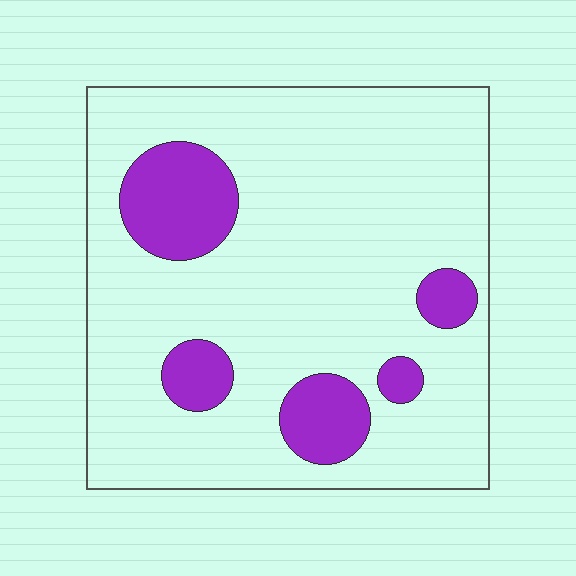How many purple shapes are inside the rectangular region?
5.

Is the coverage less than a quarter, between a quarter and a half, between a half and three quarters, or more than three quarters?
Less than a quarter.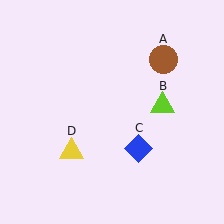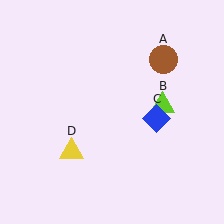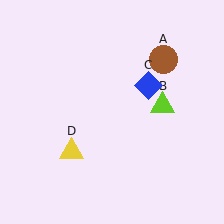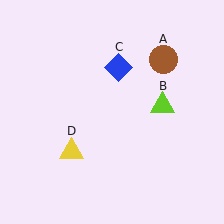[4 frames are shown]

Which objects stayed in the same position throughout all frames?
Brown circle (object A) and lime triangle (object B) and yellow triangle (object D) remained stationary.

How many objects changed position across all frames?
1 object changed position: blue diamond (object C).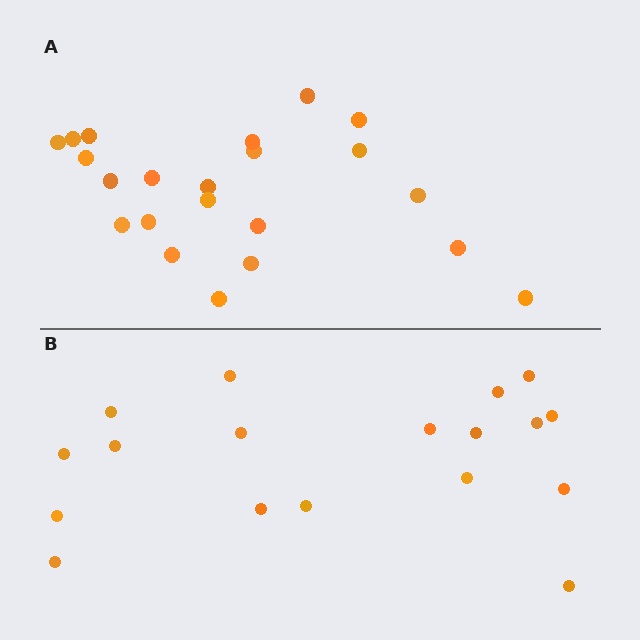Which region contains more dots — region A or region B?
Region A (the top region) has more dots.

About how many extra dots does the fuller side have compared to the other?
Region A has about 4 more dots than region B.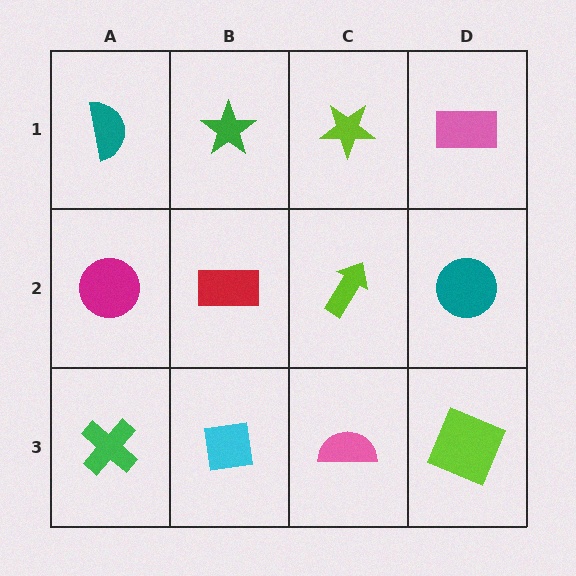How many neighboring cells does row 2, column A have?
3.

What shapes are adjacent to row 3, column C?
A lime arrow (row 2, column C), a cyan square (row 3, column B), a lime square (row 3, column D).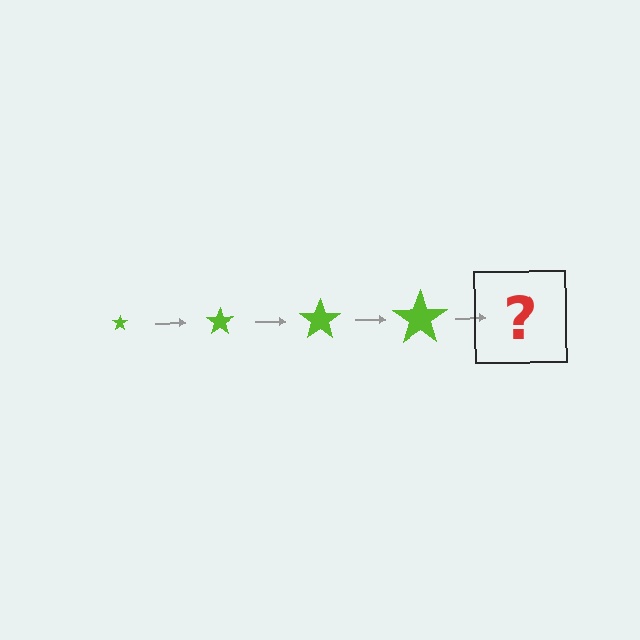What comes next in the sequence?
The next element should be a lime star, larger than the previous one.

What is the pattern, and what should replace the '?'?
The pattern is that the star gets progressively larger each step. The '?' should be a lime star, larger than the previous one.